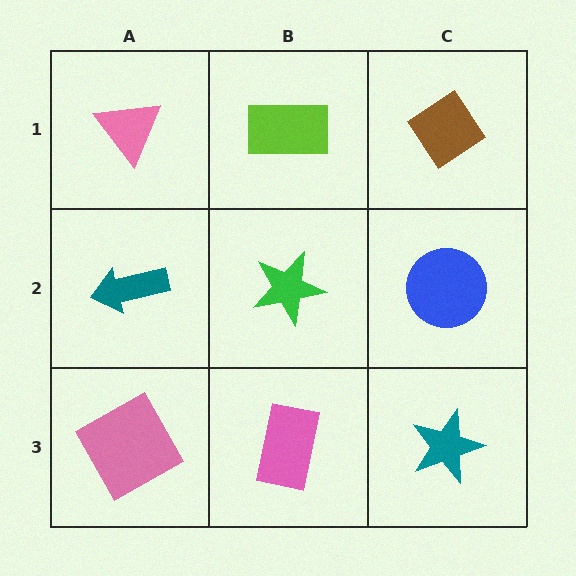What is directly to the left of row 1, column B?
A pink triangle.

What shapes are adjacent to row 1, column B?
A green star (row 2, column B), a pink triangle (row 1, column A), a brown diamond (row 1, column C).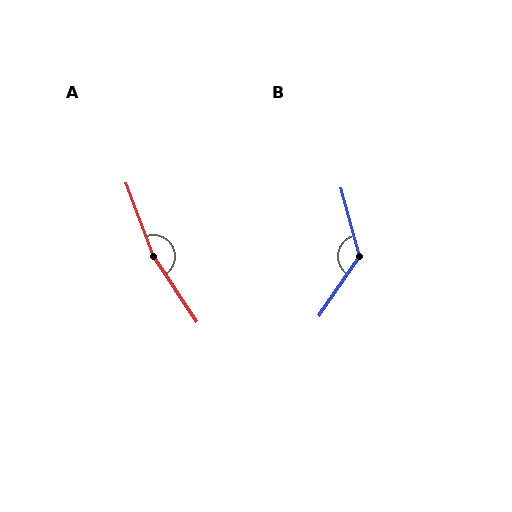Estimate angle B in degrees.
Approximately 130 degrees.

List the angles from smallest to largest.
B (130°), A (167°).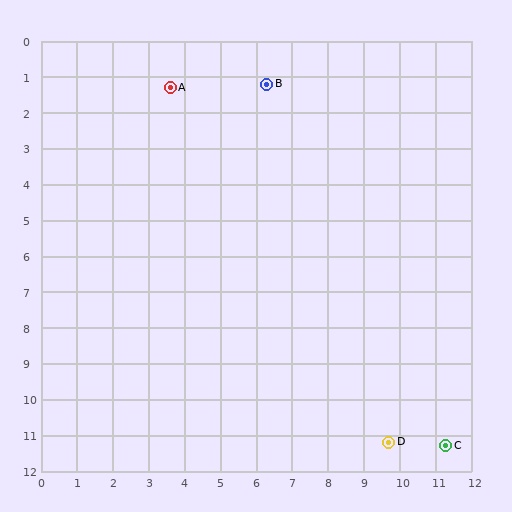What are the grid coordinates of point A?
Point A is at approximately (3.6, 1.3).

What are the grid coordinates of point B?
Point B is at approximately (6.3, 1.2).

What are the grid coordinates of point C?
Point C is at approximately (11.3, 11.3).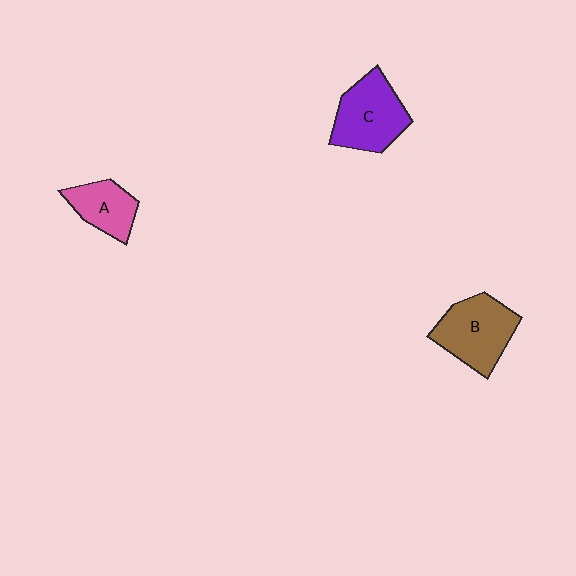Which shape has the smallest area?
Shape A (pink).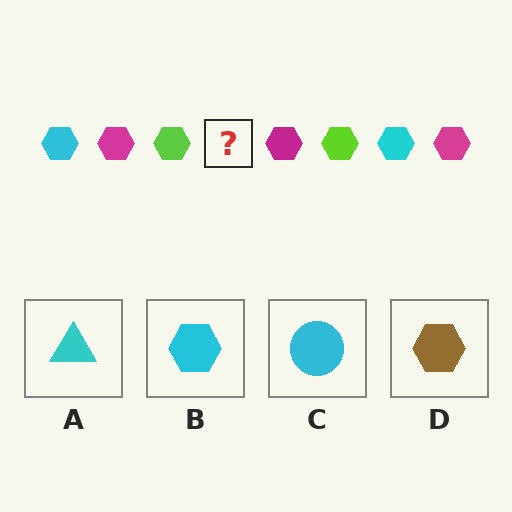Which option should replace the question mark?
Option B.